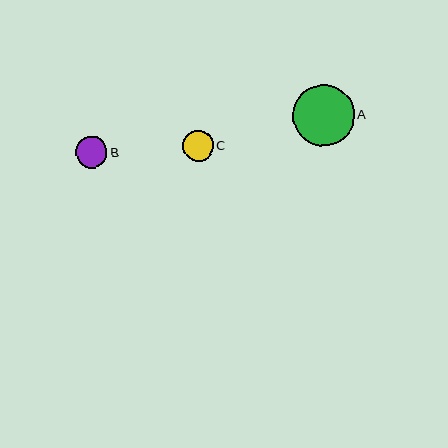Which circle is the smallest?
Circle C is the smallest with a size of approximately 31 pixels.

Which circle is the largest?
Circle A is the largest with a size of approximately 62 pixels.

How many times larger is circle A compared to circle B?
Circle A is approximately 2.0 times the size of circle B.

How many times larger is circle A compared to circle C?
Circle A is approximately 2.0 times the size of circle C.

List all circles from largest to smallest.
From largest to smallest: A, B, C.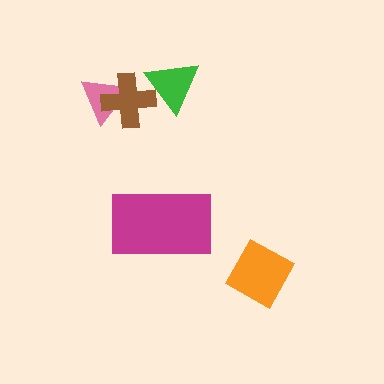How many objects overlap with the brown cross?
2 objects overlap with the brown cross.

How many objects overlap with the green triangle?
1 object overlaps with the green triangle.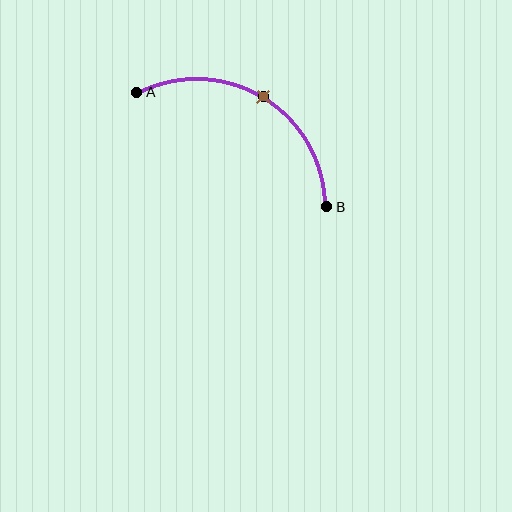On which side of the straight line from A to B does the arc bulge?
The arc bulges above the straight line connecting A and B.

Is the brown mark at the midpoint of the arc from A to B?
Yes. The brown mark lies on the arc at equal arc-length from both A and B — it is the arc midpoint.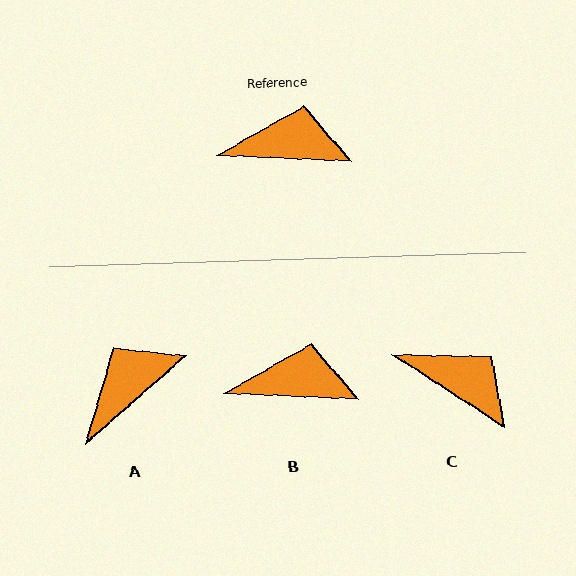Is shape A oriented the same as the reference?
No, it is off by about 43 degrees.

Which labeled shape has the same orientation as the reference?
B.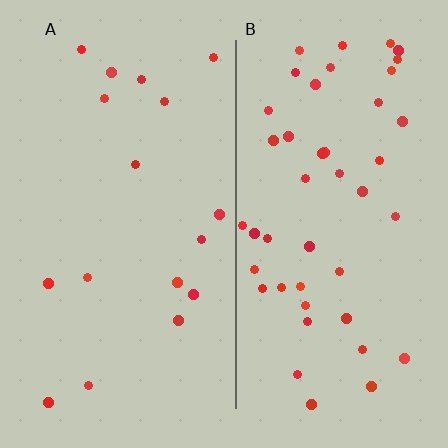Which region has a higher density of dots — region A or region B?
B (the right).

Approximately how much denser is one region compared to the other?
Approximately 2.7× — region B over region A.